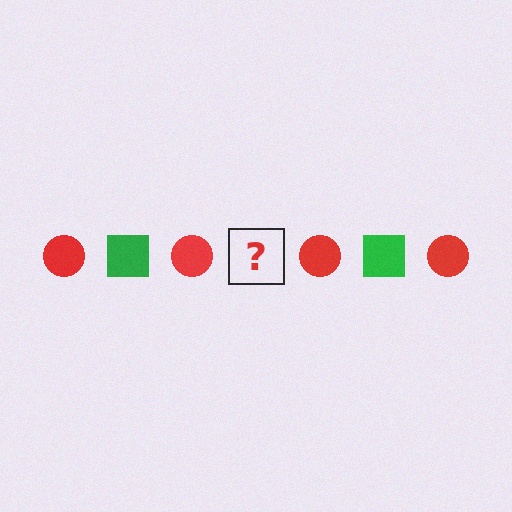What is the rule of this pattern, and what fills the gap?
The rule is that the pattern alternates between red circle and green square. The gap should be filled with a green square.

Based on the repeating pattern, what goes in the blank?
The blank should be a green square.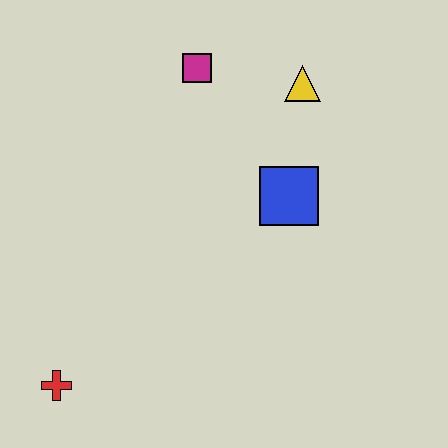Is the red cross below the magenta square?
Yes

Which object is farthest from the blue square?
The red cross is farthest from the blue square.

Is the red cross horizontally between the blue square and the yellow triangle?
No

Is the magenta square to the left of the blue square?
Yes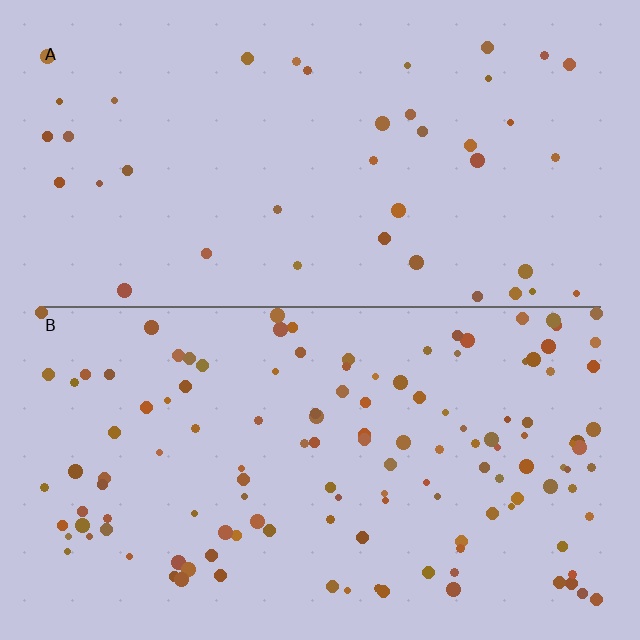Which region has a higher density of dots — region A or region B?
B (the bottom).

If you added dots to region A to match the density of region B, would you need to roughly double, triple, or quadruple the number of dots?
Approximately triple.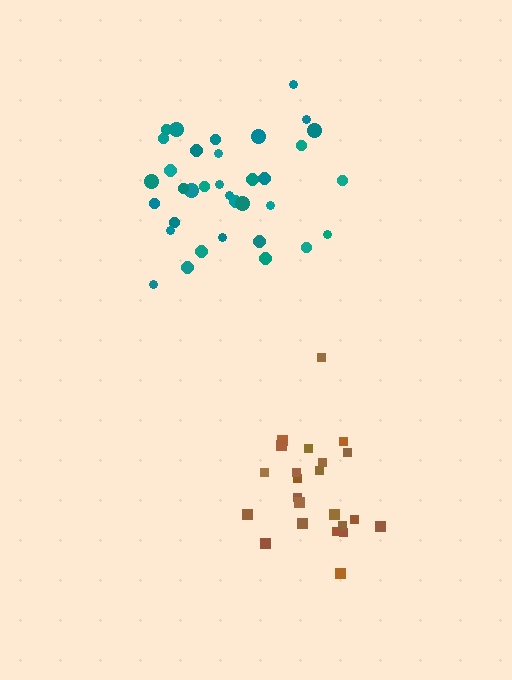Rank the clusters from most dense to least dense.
teal, brown.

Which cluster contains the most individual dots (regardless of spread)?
Teal (35).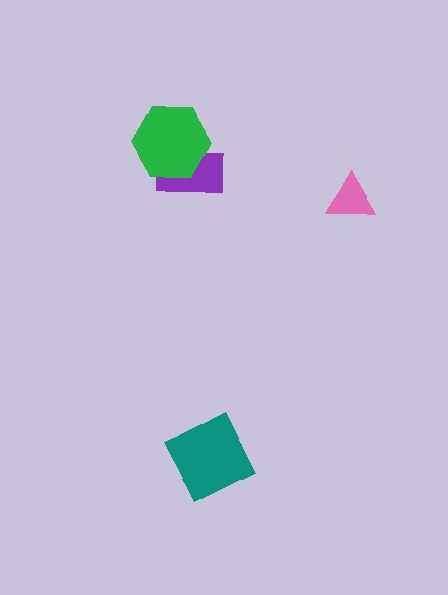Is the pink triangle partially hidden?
No, no other shape covers it.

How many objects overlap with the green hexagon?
1 object overlaps with the green hexagon.